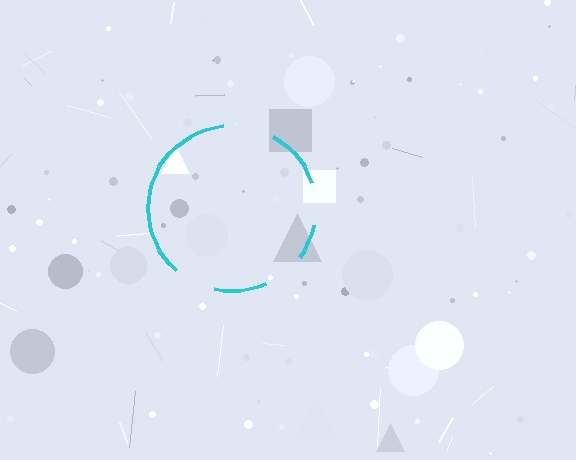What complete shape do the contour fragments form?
The contour fragments form a circle.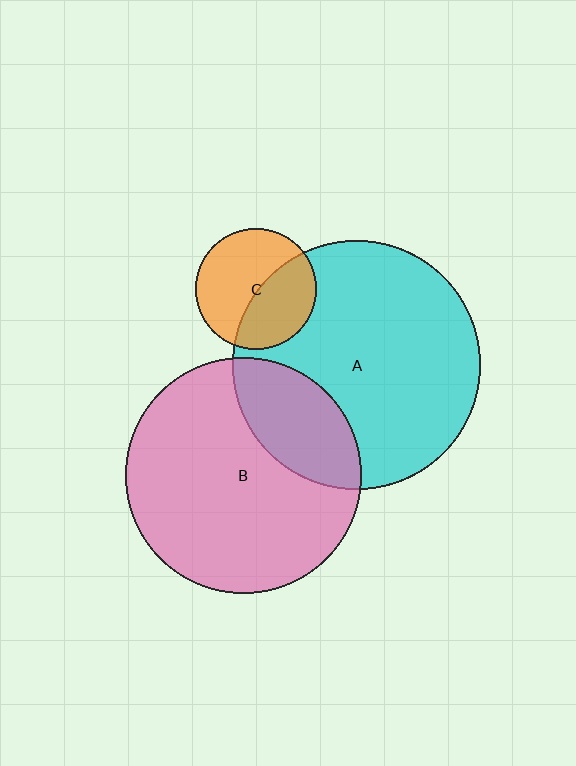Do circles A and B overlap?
Yes.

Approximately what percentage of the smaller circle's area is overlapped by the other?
Approximately 25%.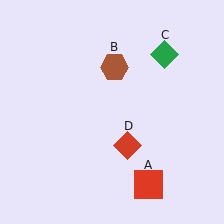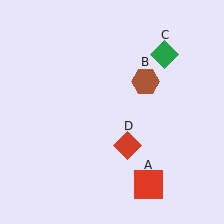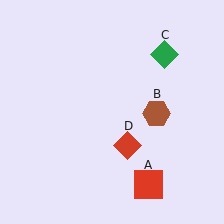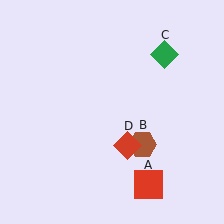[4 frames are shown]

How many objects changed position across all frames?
1 object changed position: brown hexagon (object B).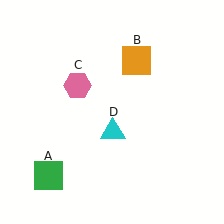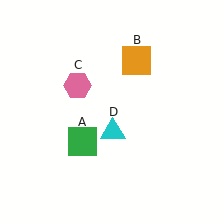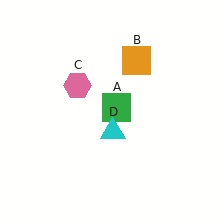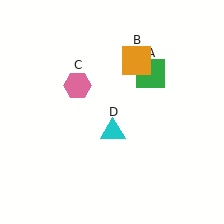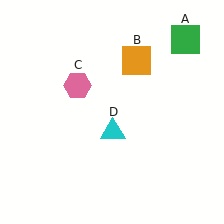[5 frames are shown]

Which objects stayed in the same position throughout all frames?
Orange square (object B) and pink hexagon (object C) and cyan triangle (object D) remained stationary.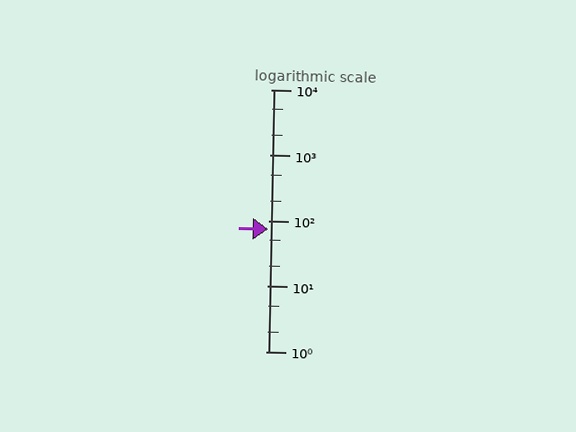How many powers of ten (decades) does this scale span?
The scale spans 4 decades, from 1 to 10000.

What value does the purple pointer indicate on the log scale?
The pointer indicates approximately 73.